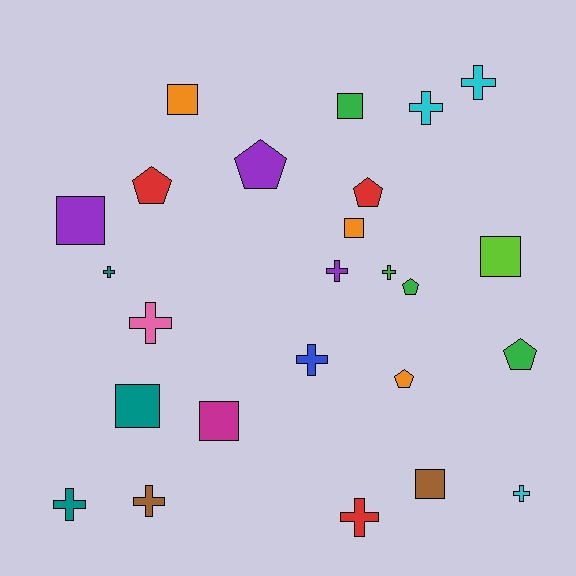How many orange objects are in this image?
There are 3 orange objects.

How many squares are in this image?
There are 8 squares.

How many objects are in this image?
There are 25 objects.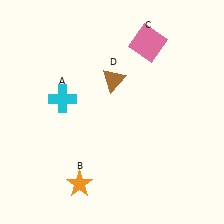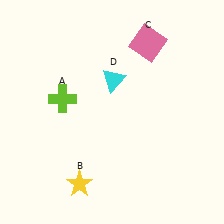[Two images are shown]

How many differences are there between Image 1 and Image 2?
There are 3 differences between the two images.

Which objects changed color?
A changed from cyan to lime. B changed from orange to yellow. D changed from brown to cyan.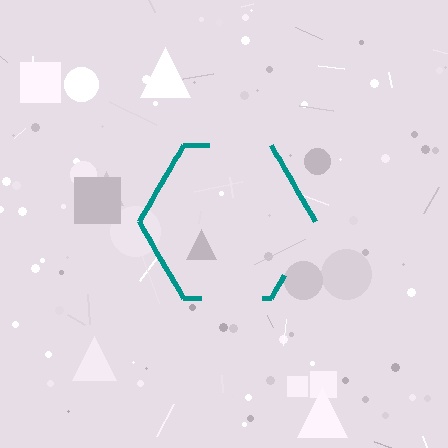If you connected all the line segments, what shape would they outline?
They would outline a hexagon.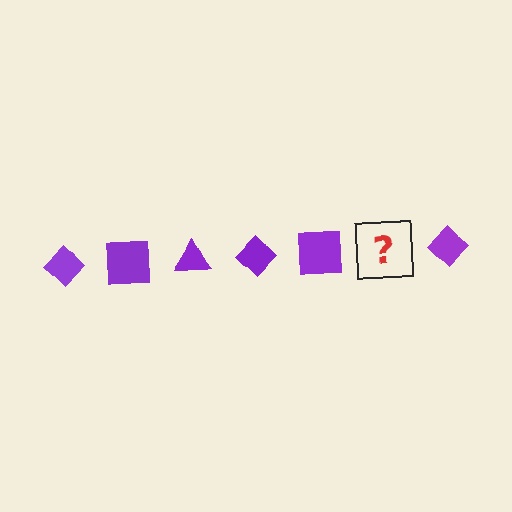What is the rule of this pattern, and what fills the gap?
The rule is that the pattern cycles through diamond, square, triangle shapes in purple. The gap should be filled with a purple triangle.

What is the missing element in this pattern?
The missing element is a purple triangle.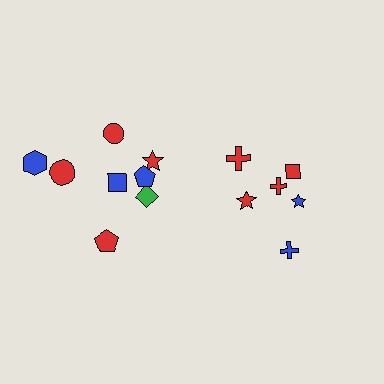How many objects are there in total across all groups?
There are 14 objects.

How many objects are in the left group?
There are 8 objects.